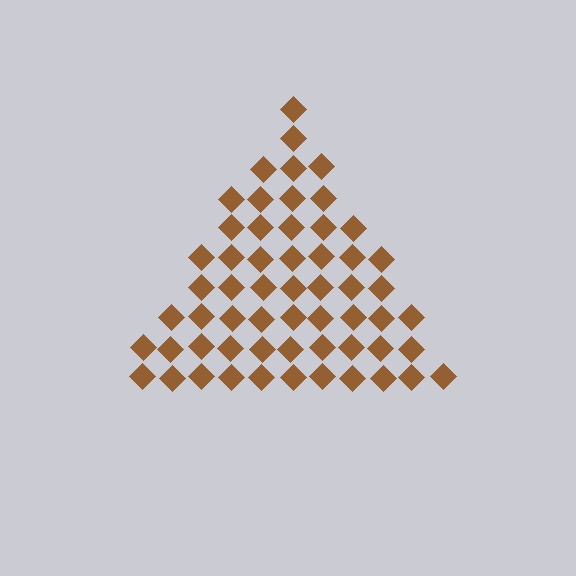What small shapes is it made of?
It is made of small diamonds.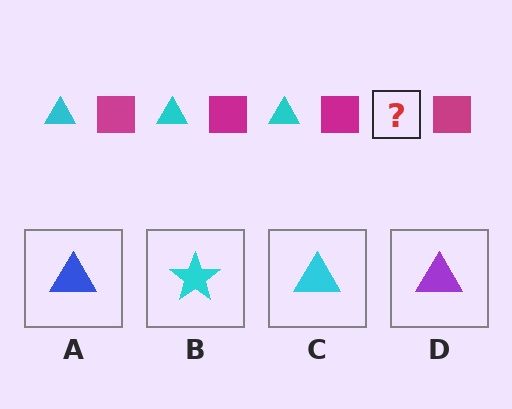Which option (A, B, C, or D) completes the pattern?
C.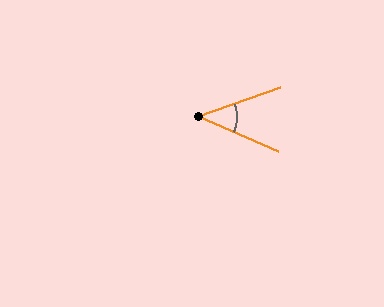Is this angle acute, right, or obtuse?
It is acute.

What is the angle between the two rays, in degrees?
Approximately 43 degrees.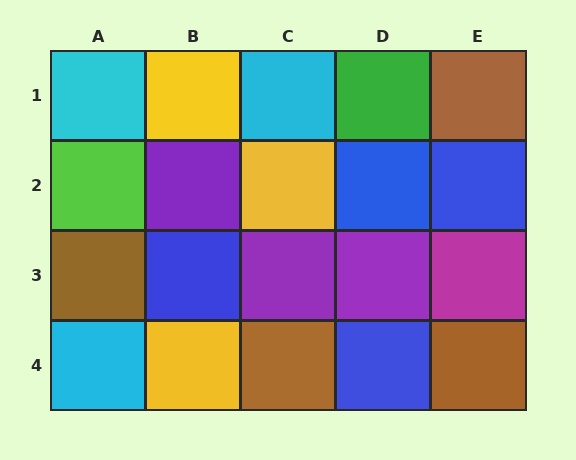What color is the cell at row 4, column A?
Cyan.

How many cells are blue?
4 cells are blue.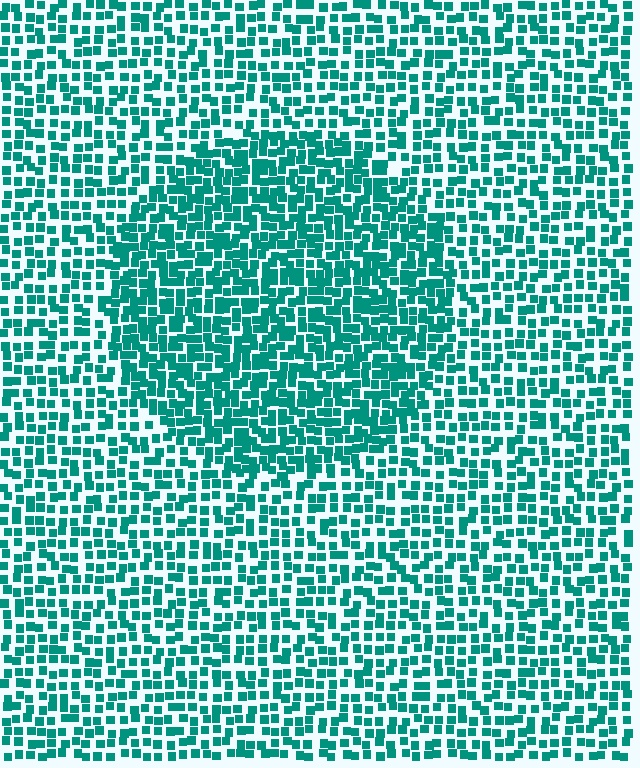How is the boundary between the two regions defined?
The boundary is defined by a change in element density (approximately 1.6x ratio). All elements are the same color, size, and shape.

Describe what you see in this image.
The image contains small teal elements arranged at two different densities. A circle-shaped region is visible where the elements are more densely packed than the surrounding area.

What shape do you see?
I see a circle.